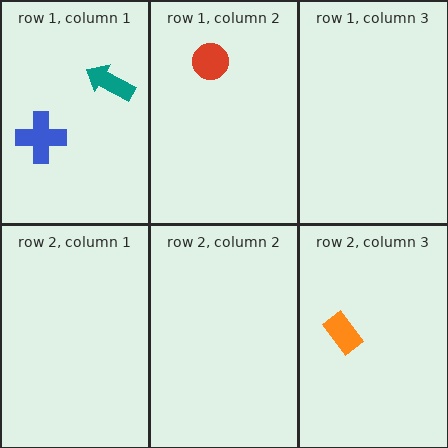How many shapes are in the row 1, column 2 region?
1.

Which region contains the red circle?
The row 1, column 2 region.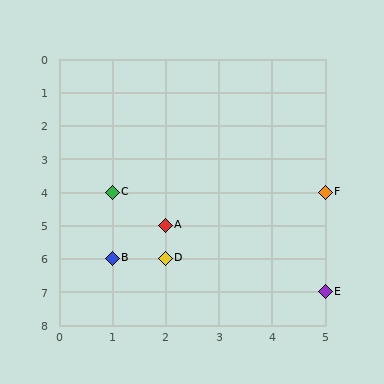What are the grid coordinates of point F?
Point F is at grid coordinates (5, 4).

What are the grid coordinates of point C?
Point C is at grid coordinates (1, 4).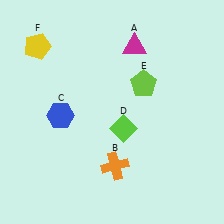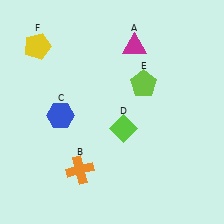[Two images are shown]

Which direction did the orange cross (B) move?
The orange cross (B) moved left.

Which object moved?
The orange cross (B) moved left.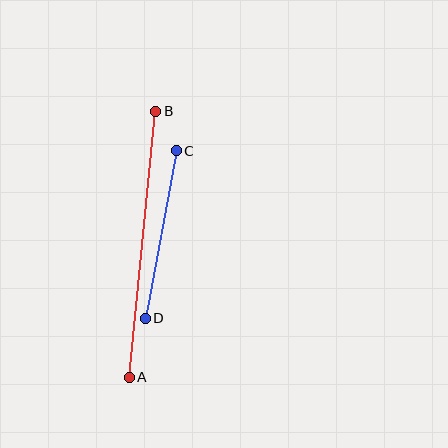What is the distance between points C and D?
The distance is approximately 171 pixels.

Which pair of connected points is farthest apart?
Points A and B are farthest apart.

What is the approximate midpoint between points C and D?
The midpoint is at approximately (161, 235) pixels.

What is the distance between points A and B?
The distance is approximately 267 pixels.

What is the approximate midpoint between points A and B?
The midpoint is at approximately (143, 244) pixels.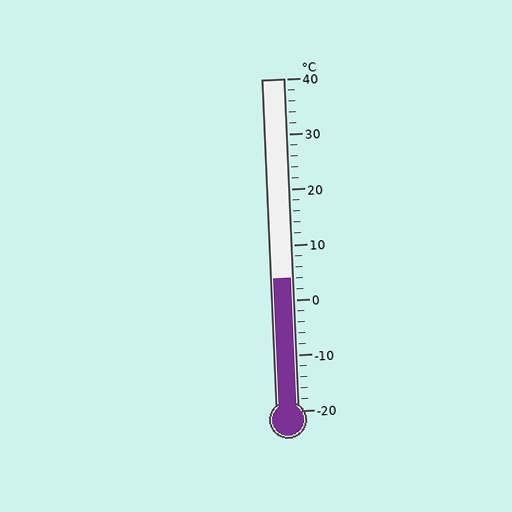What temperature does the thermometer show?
The thermometer shows approximately 4°C.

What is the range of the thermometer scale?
The thermometer scale ranges from -20°C to 40°C.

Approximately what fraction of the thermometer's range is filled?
The thermometer is filled to approximately 40% of its range.